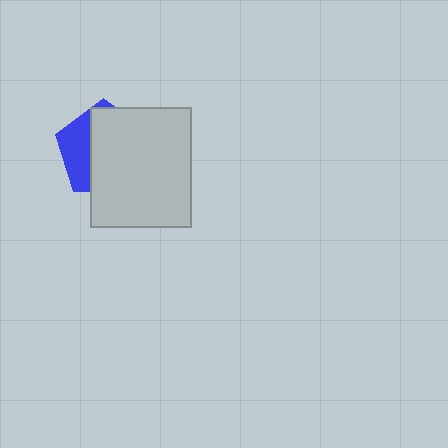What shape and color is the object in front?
The object in front is a light gray rectangle.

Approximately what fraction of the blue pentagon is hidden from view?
Roughly 68% of the blue pentagon is hidden behind the light gray rectangle.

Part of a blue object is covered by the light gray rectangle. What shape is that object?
It is a pentagon.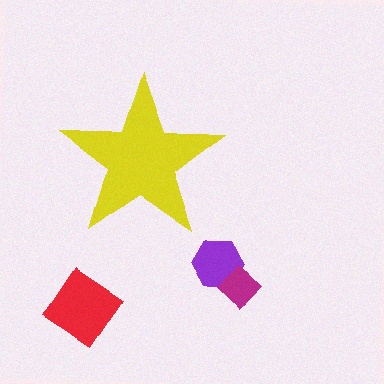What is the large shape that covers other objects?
A yellow star.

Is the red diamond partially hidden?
No, the red diamond is fully visible.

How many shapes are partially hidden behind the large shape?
0 shapes are partially hidden.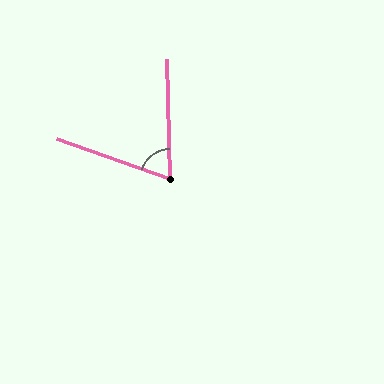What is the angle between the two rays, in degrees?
Approximately 69 degrees.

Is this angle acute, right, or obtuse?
It is acute.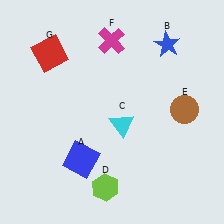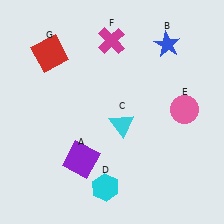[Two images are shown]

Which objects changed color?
A changed from blue to purple. D changed from lime to cyan. E changed from brown to pink.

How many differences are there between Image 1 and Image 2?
There are 3 differences between the two images.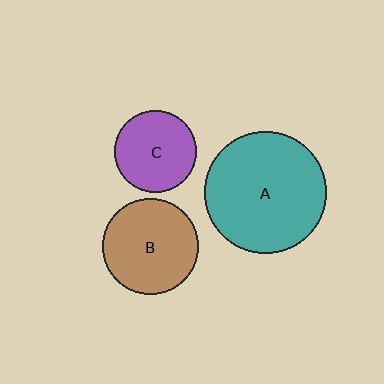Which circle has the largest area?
Circle A (teal).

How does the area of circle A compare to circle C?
Approximately 2.2 times.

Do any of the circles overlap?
No, none of the circles overlap.